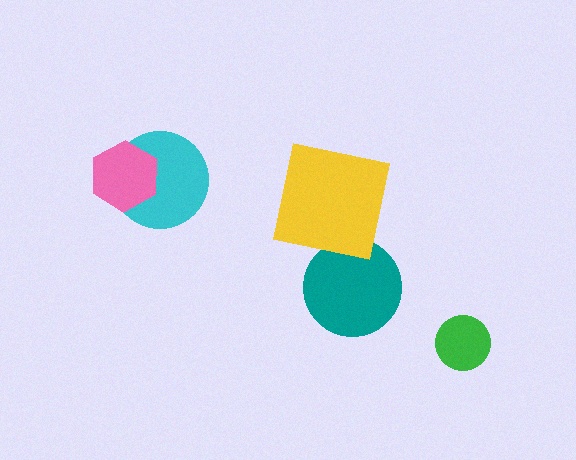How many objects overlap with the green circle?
0 objects overlap with the green circle.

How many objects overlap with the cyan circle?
1 object overlaps with the cyan circle.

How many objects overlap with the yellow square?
1 object overlaps with the yellow square.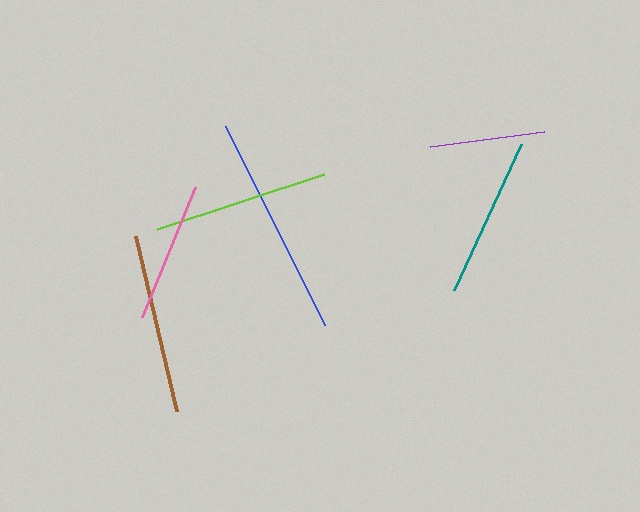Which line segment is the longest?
The blue line is the longest at approximately 222 pixels.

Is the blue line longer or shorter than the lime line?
The blue line is longer than the lime line.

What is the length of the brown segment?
The brown segment is approximately 179 pixels long.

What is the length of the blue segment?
The blue segment is approximately 222 pixels long.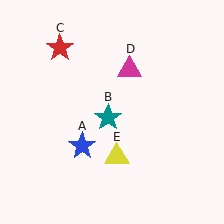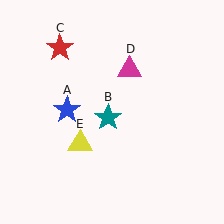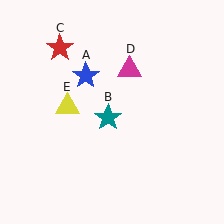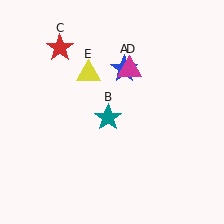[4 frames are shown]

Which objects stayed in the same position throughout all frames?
Teal star (object B) and red star (object C) and magenta triangle (object D) remained stationary.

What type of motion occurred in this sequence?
The blue star (object A), yellow triangle (object E) rotated clockwise around the center of the scene.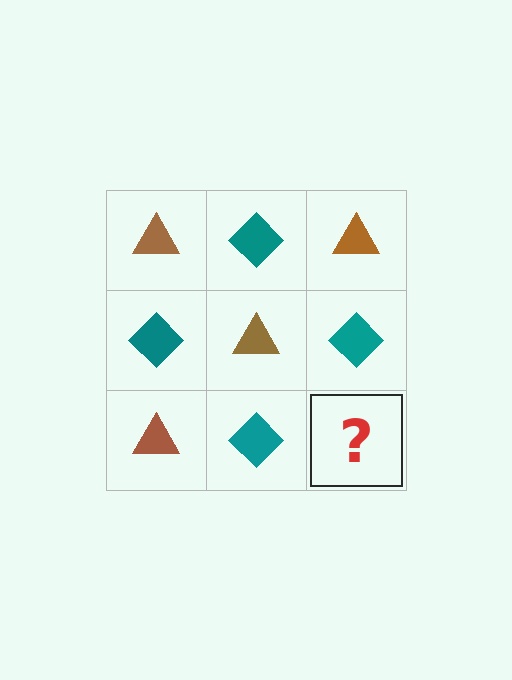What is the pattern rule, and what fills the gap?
The rule is that it alternates brown triangle and teal diamond in a checkerboard pattern. The gap should be filled with a brown triangle.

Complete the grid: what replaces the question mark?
The question mark should be replaced with a brown triangle.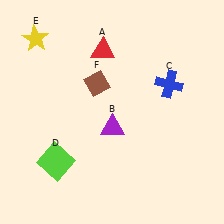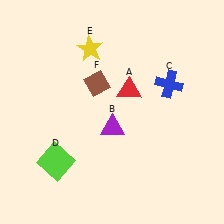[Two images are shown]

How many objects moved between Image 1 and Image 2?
2 objects moved between the two images.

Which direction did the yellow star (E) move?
The yellow star (E) moved right.